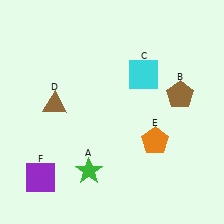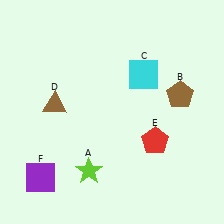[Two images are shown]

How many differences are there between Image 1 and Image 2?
There are 2 differences between the two images.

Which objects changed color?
A changed from green to lime. E changed from orange to red.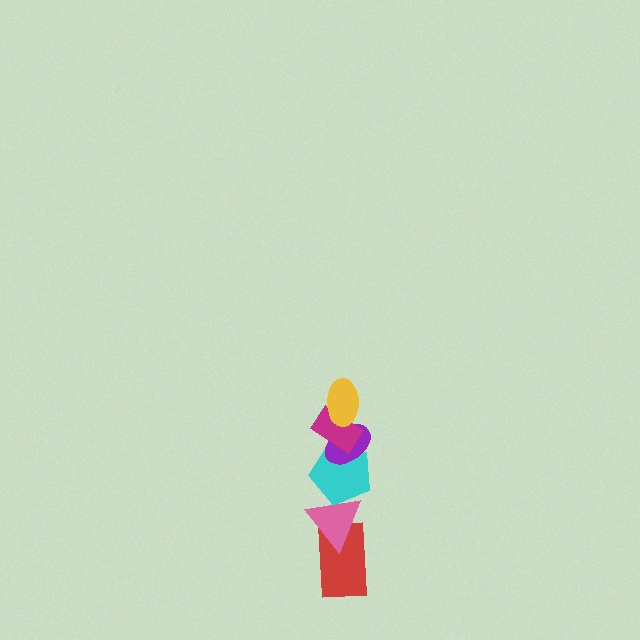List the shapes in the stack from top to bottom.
From top to bottom: the yellow ellipse, the magenta rectangle, the purple ellipse, the cyan pentagon, the pink triangle, the red rectangle.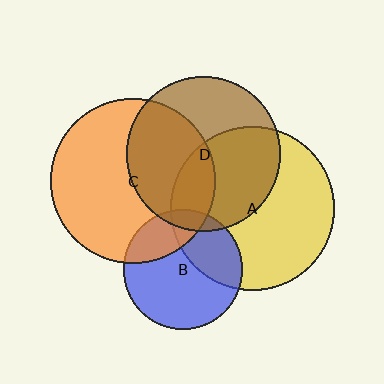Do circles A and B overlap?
Yes.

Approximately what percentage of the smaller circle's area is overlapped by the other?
Approximately 30%.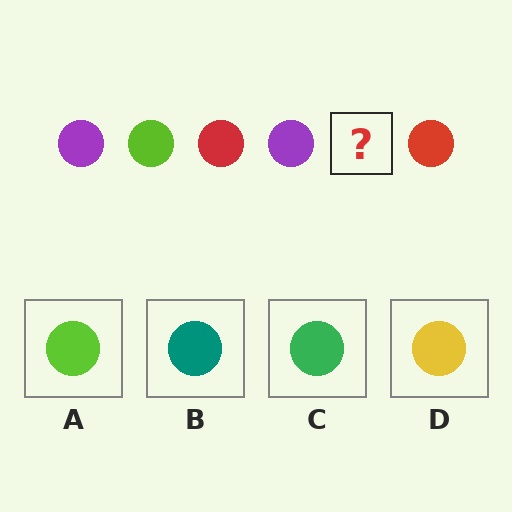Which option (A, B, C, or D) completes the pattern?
A.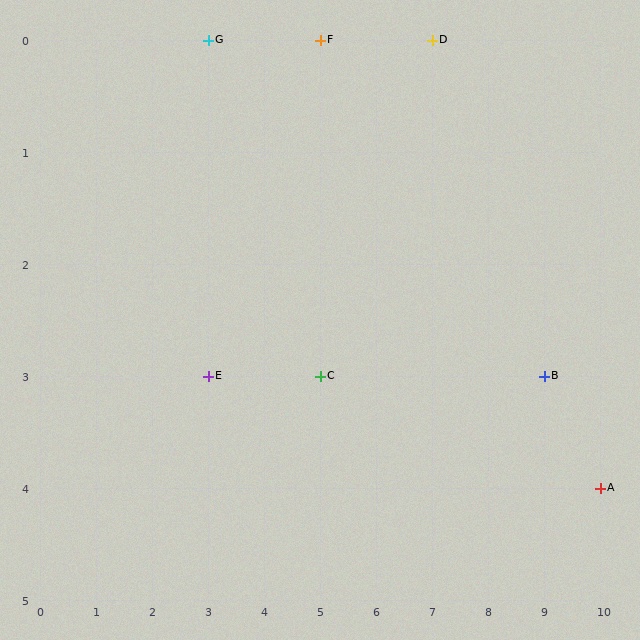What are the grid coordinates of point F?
Point F is at grid coordinates (5, 0).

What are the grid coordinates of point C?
Point C is at grid coordinates (5, 3).